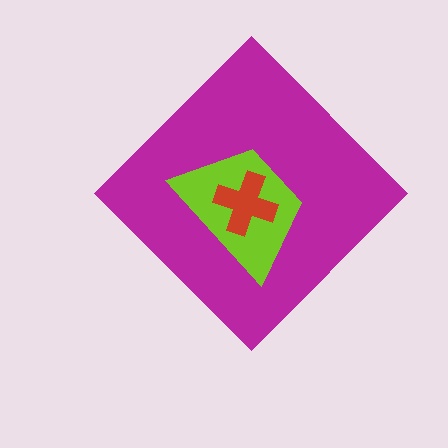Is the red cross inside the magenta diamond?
Yes.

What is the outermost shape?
The magenta diamond.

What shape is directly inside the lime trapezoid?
The red cross.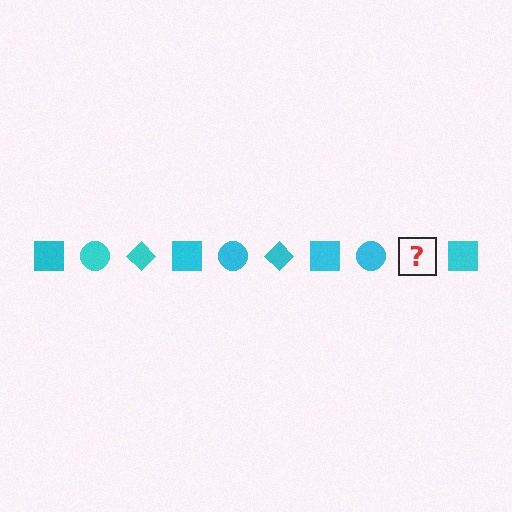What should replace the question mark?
The question mark should be replaced with a cyan diamond.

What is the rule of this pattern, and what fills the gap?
The rule is that the pattern cycles through square, circle, diamond shapes in cyan. The gap should be filled with a cyan diamond.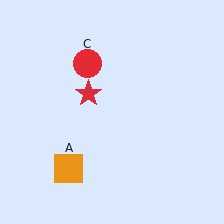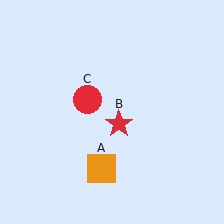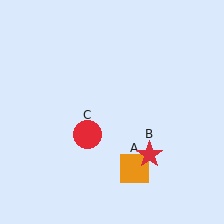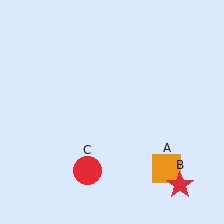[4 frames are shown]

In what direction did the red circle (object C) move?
The red circle (object C) moved down.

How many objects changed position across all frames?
3 objects changed position: orange square (object A), red star (object B), red circle (object C).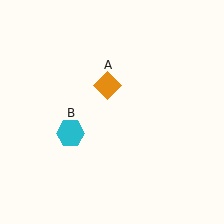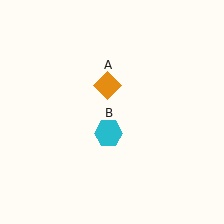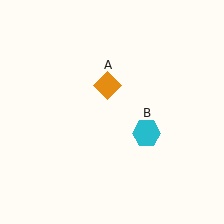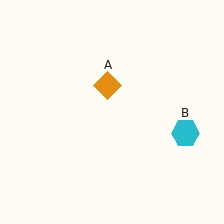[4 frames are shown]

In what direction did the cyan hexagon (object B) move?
The cyan hexagon (object B) moved right.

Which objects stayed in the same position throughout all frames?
Orange diamond (object A) remained stationary.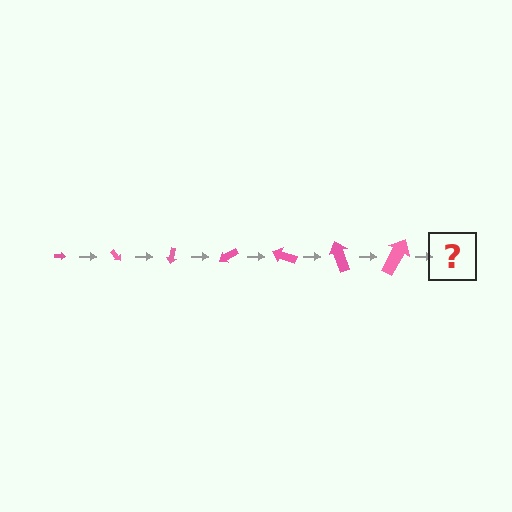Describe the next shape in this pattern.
It should be an arrow, larger than the previous one and rotated 350 degrees from the start.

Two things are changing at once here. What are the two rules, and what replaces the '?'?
The two rules are that the arrow grows larger each step and it rotates 50 degrees each step. The '?' should be an arrow, larger than the previous one and rotated 350 degrees from the start.